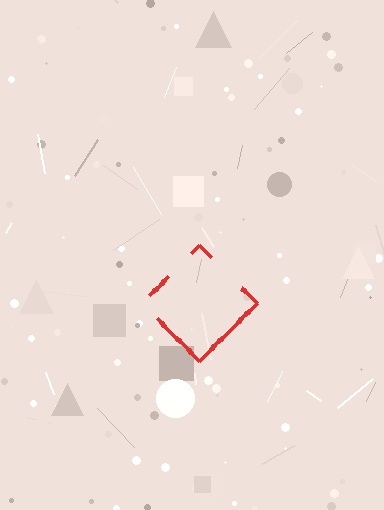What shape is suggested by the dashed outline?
The dashed outline suggests a diamond.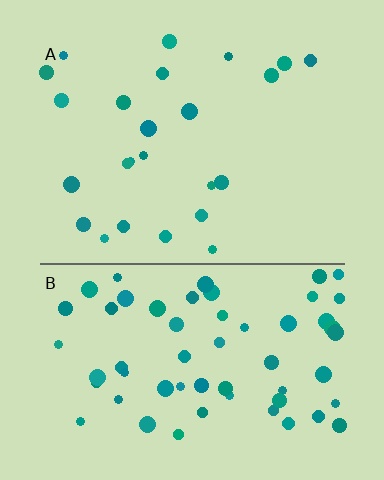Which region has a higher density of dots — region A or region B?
B (the bottom).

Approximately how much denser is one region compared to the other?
Approximately 2.4× — region B over region A.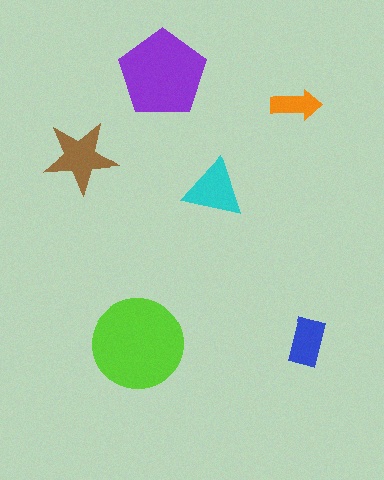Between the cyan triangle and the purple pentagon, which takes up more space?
The purple pentagon.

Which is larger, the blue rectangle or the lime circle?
The lime circle.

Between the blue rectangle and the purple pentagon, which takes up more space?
The purple pentagon.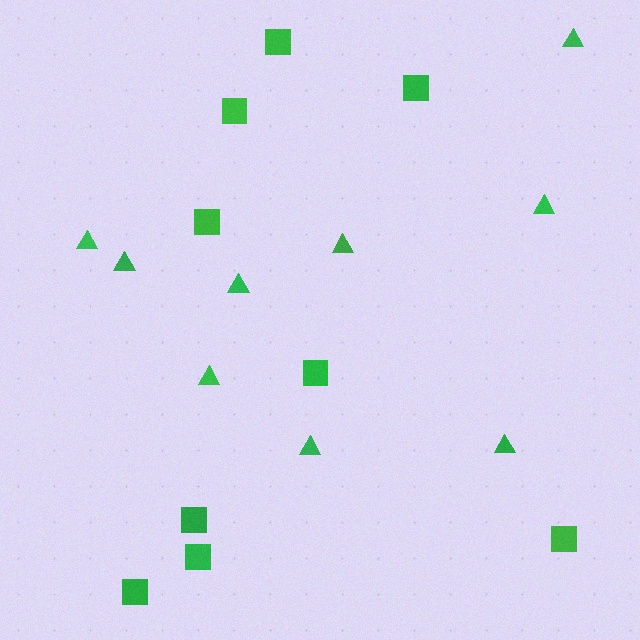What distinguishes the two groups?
There are 2 groups: one group of triangles (9) and one group of squares (9).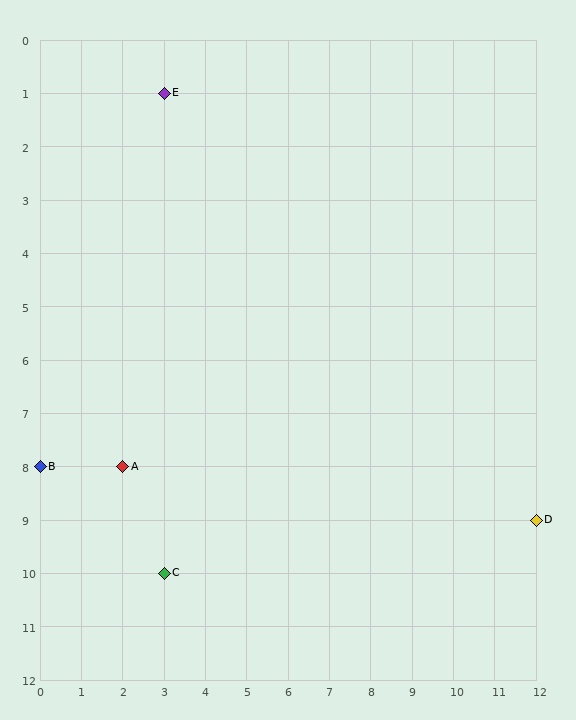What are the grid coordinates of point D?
Point D is at grid coordinates (12, 9).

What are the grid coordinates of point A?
Point A is at grid coordinates (2, 8).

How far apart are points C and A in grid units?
Points C and A are 1 column and 2 rows apart (about 2.2 grid units diagonally).